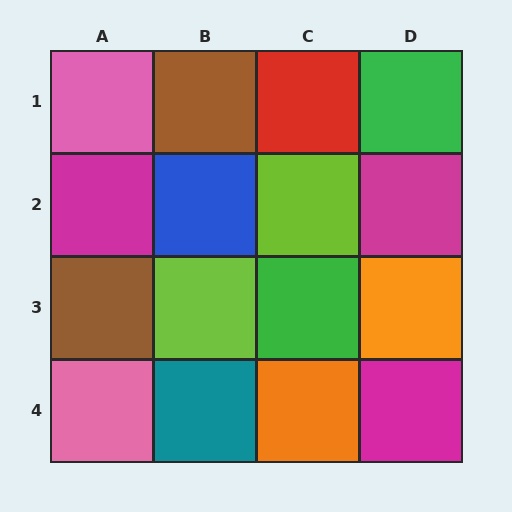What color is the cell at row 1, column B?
Brown.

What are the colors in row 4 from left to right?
Pink, teal, orange, magenta.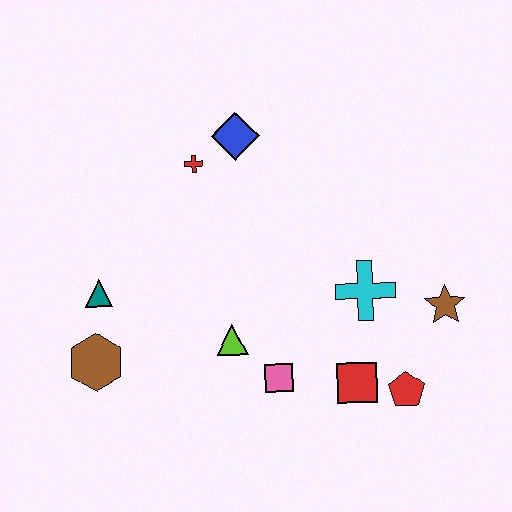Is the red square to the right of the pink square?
Yes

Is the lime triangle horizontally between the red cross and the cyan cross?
Yes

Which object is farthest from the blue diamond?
The red pentagon is farthest from the blue diamond.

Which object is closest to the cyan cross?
The brown star is closest to the cyan cross.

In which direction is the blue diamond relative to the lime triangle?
The blue diamond is above the lime triangle.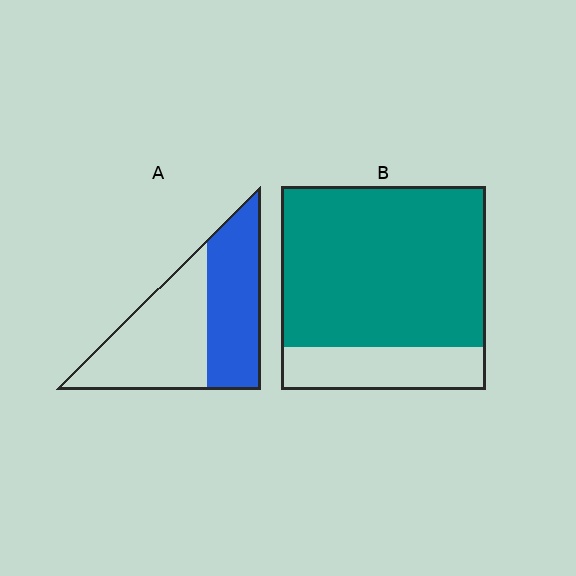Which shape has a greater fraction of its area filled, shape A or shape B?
Shape B.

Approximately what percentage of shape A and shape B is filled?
A is approximately 45% and B is approximately 80%.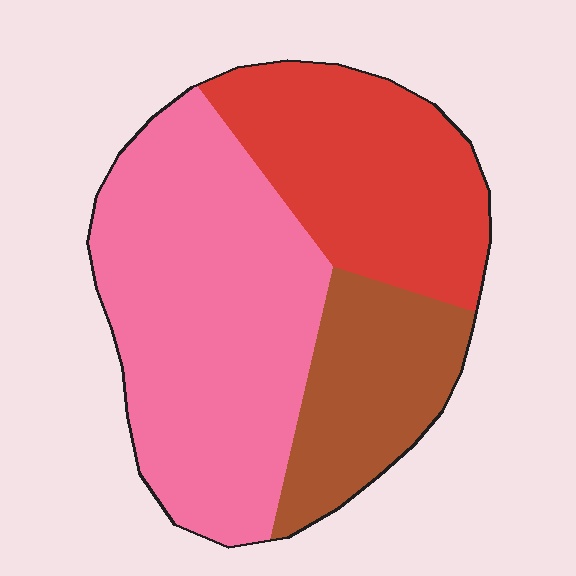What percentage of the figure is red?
Red covers 30% of the figure.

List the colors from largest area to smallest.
From largest to smallest: pink, red, brown.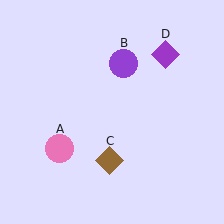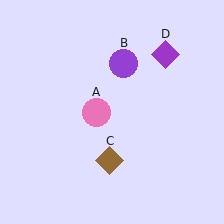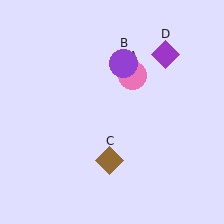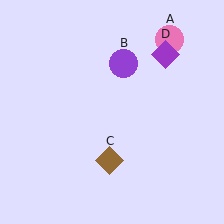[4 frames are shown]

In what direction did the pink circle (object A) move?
The pink circle (object A) moved up and to the right.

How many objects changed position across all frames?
1 object changed position: pink circle (object A).